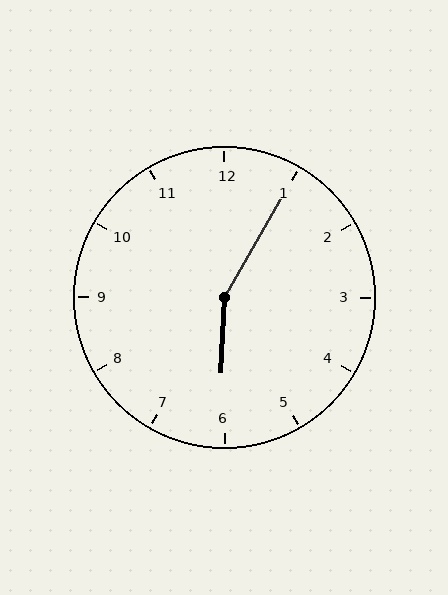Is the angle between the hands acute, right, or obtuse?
It is obtuse.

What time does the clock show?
6:05.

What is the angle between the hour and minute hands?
Approximately 152 degrees.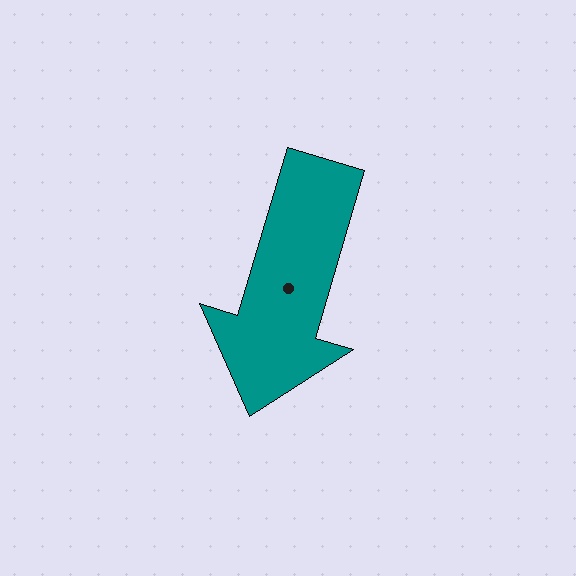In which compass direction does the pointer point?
South.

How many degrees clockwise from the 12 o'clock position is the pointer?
Approximately 197 degrees.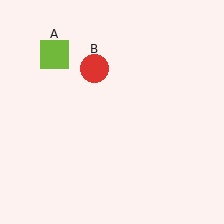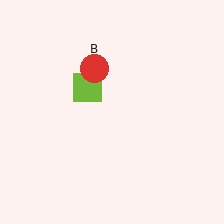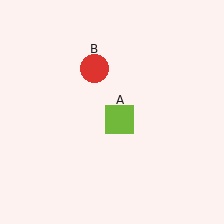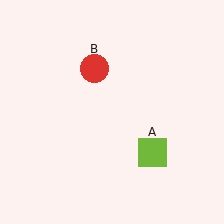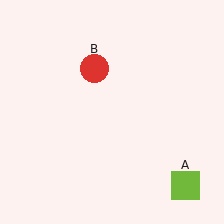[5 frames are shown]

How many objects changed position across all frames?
1 object changed position: lime square (object A).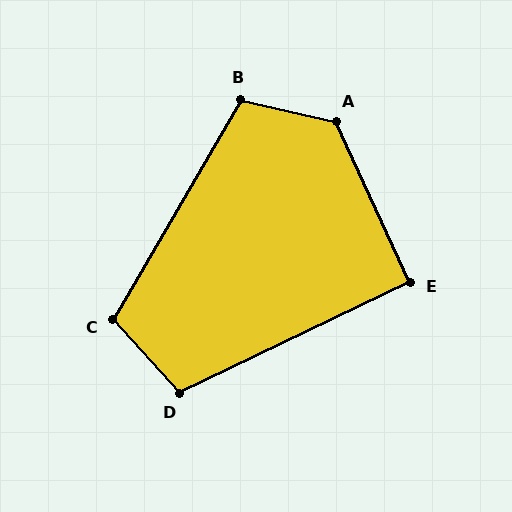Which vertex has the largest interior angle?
A, at approximately 127 degrees.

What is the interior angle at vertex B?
Approximately 108 degrees (obtuse).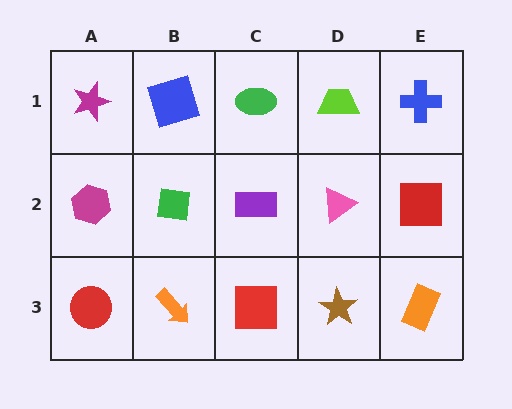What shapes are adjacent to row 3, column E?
A red square (row 2, column E), a brown star (row 3, column D).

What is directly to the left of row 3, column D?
A red square.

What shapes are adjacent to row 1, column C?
A purple rectangle (row 2, column C), a blue square (row 1, column B), a lime trapezoid (row 1, column D).